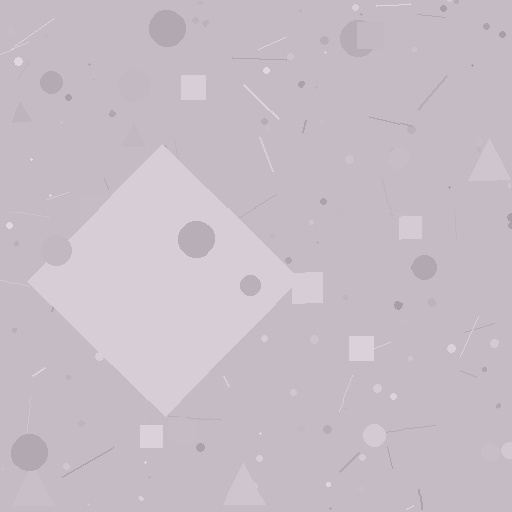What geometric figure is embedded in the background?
A diamond is embedded in the background.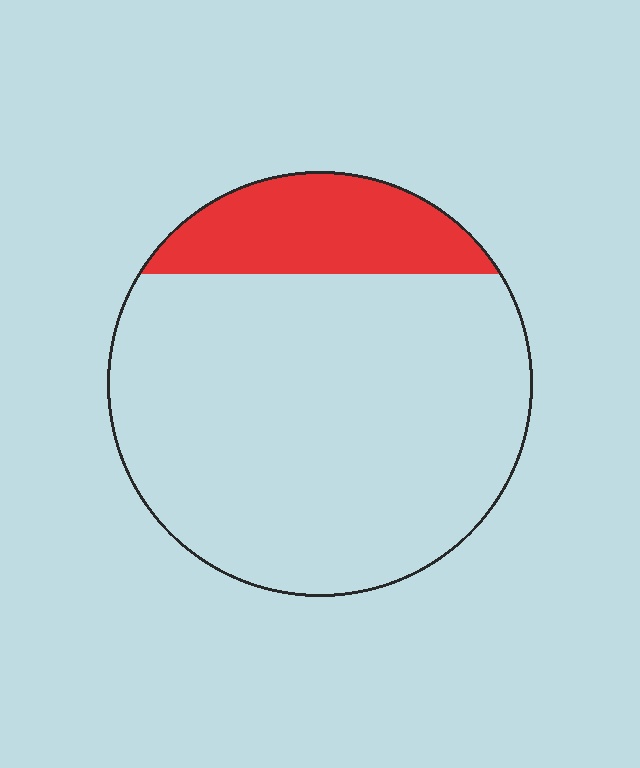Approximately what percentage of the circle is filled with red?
Approximately 20%.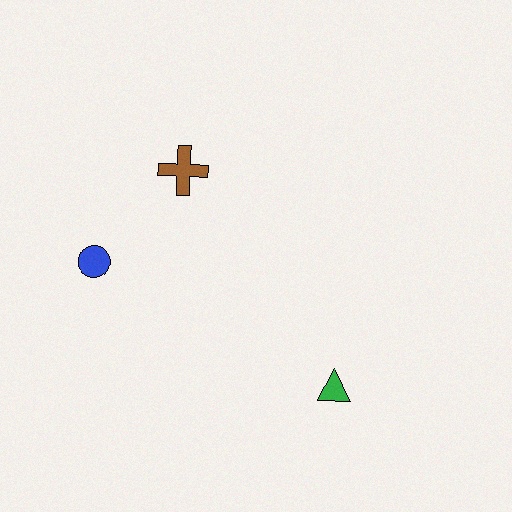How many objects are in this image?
There are 3 objects.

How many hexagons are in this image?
There are no hexagons.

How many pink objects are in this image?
There are no pink objects.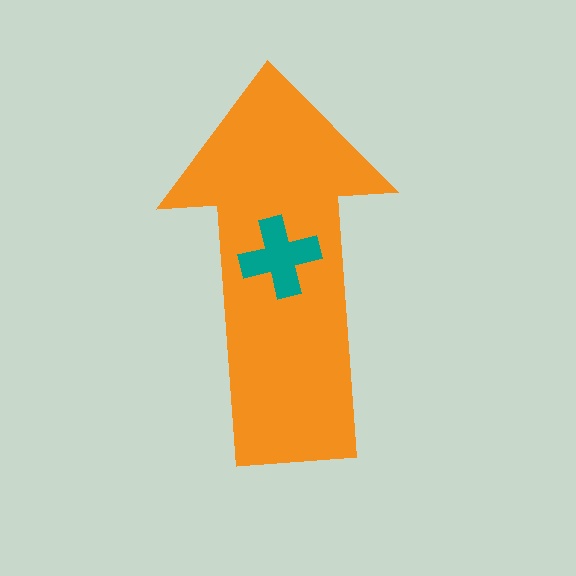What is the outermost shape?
The orange arrow.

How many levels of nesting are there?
2.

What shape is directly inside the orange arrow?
The teal cross.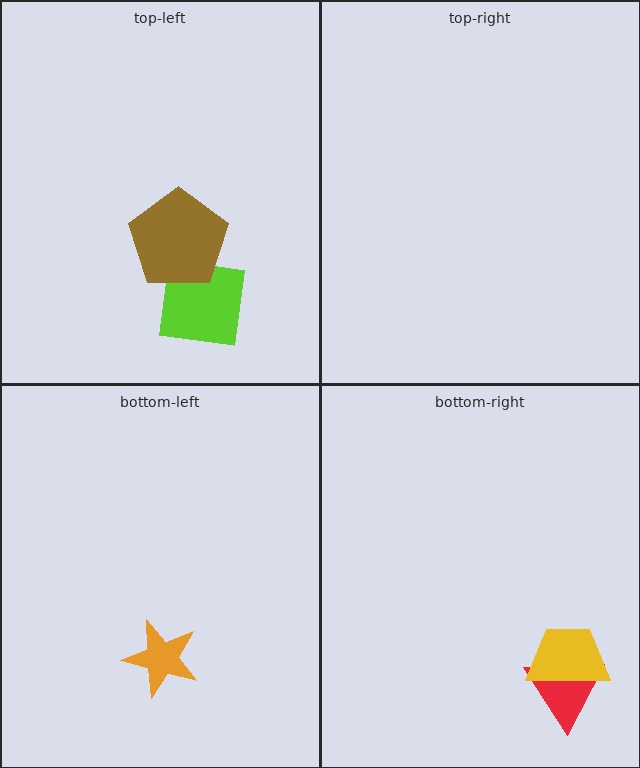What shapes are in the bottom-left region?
The orange star.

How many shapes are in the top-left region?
2.